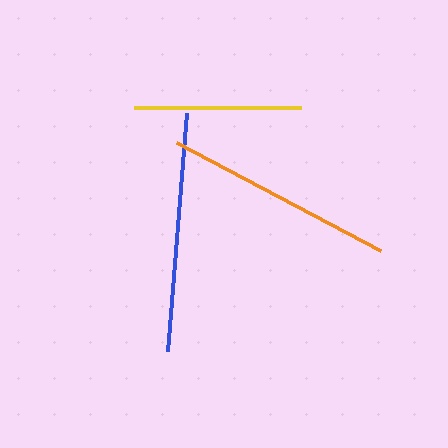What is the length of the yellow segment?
The yellow segment is approximately 167 pixels long.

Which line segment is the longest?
The blue line is the longest at approximately 239 pixels.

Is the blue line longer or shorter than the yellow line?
The blue line is longer than the yellow line.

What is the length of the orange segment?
The orange segment is approximately 231 pixels long.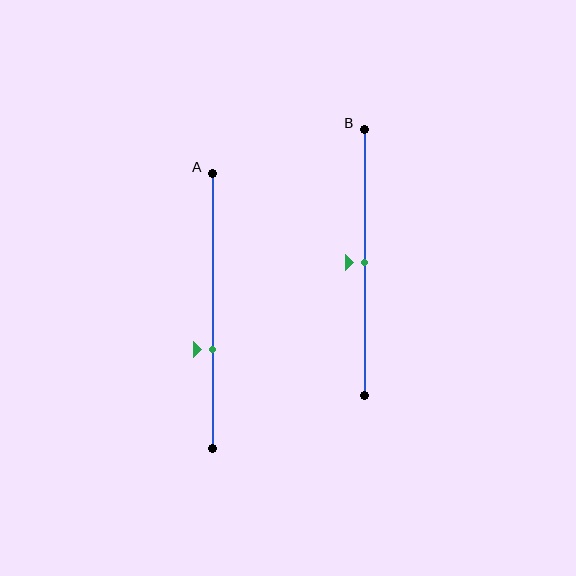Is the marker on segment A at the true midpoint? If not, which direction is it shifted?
No, the marker on segment A is shifted downward by about 14% of the segment length.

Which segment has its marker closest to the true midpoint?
Segment B has its marker closest to the true midpoint.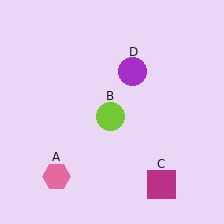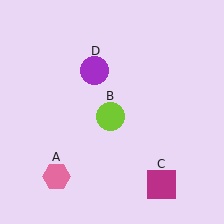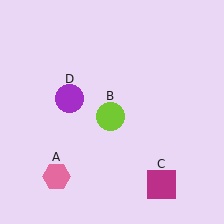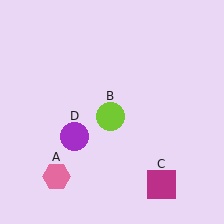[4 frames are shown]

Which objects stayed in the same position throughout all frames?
Pink hexagon (object A) and lime circle (object B) and magenta square (object C) remained stationary.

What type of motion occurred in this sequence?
The purple circle (object D) rotated counterclockwise around the center of the scene.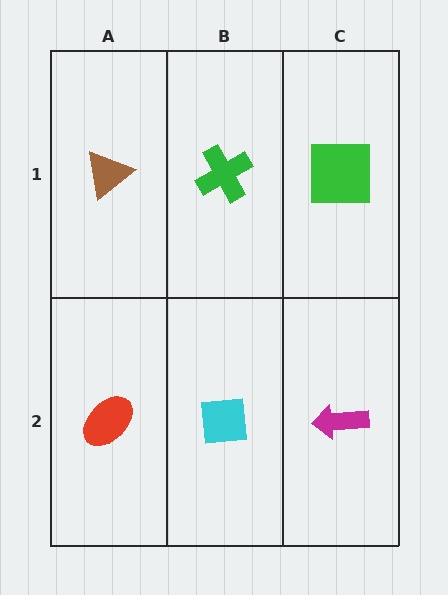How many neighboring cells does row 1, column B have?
3.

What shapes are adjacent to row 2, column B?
A green cross (row 1, column B), a red ellipse (row 2, column A), a magenta arrow (row 2, column C).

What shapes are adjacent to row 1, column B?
A cyan square (row 2, column B), a brown triangle (row 1, column A), a green square (row 1, column C).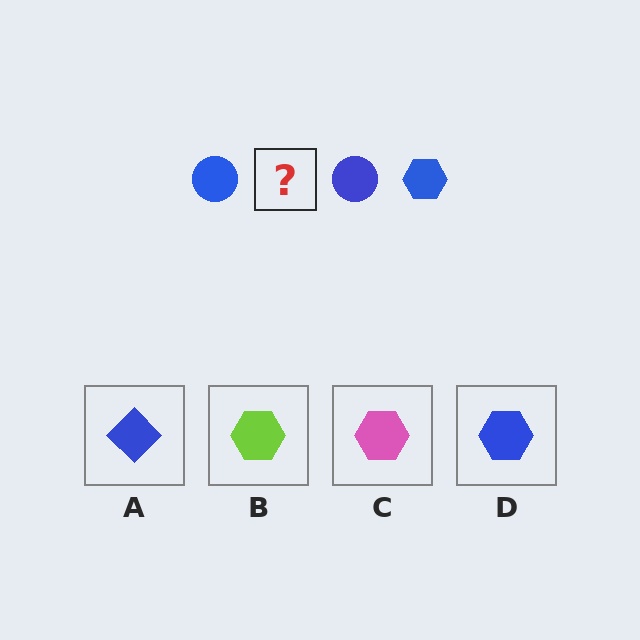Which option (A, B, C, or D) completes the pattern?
D.